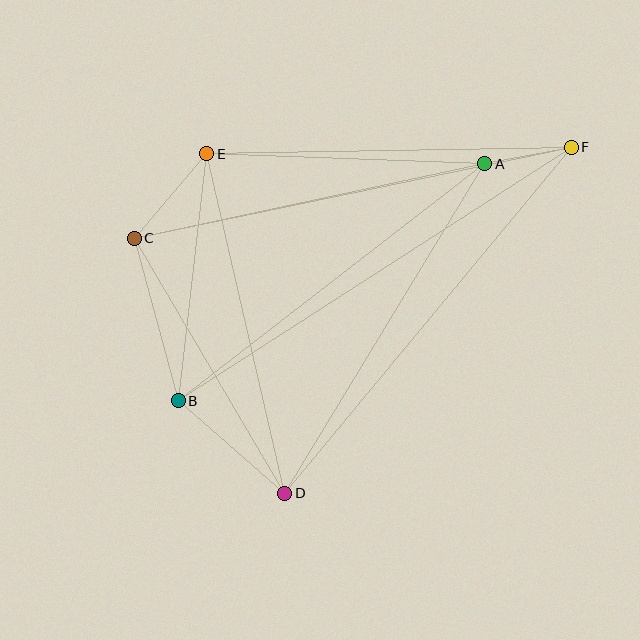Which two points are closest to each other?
Points A and F are closest to each other.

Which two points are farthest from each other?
Points B and F are farthest from each other.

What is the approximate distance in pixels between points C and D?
The distance between C and D is approximately 296 pixels.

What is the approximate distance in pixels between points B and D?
The distance between B and D is approximately 141 pixels.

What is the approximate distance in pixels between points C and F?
The distance between C and F is approximately 446 pixels.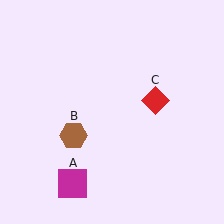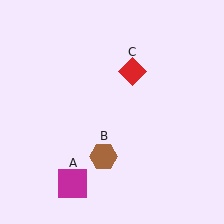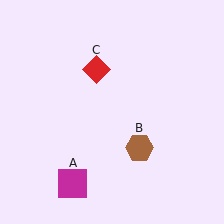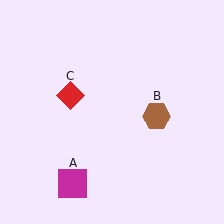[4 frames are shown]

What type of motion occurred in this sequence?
The brown hexagon (object B), red diamond (object C) rotated counterclockwise around the center of the scene.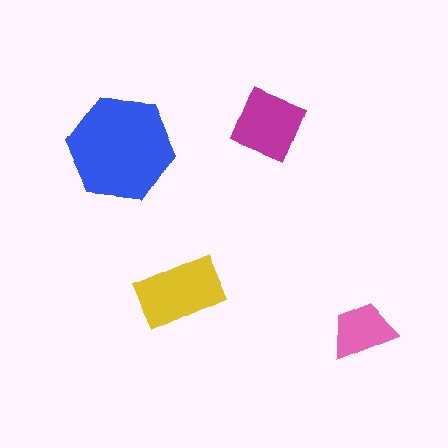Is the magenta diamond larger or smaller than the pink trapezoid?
Larger.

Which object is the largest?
The blue hexagon.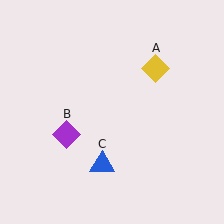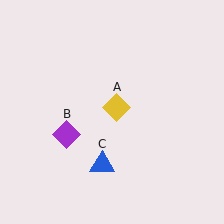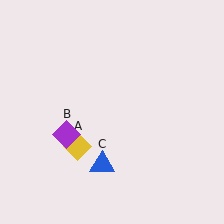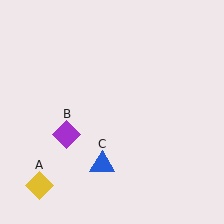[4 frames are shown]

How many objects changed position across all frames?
1 object changed position: yellow diamond (object A).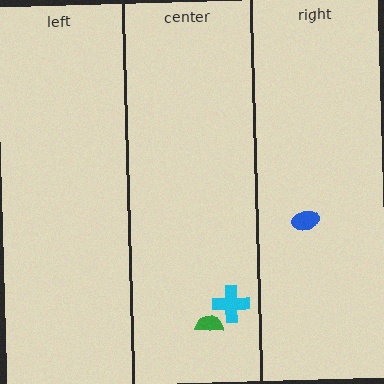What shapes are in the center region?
The cyan cross, the green semicircle.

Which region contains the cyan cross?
The center region.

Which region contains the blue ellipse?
The right region.